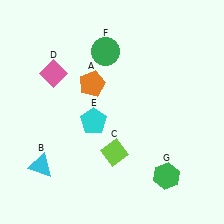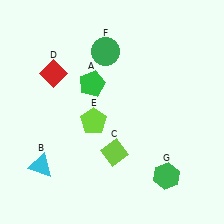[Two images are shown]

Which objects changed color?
A changed from orange to green. D changed from pink to red. E changed from cyan to lime.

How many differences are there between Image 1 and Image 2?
There are 3 differences between the two images.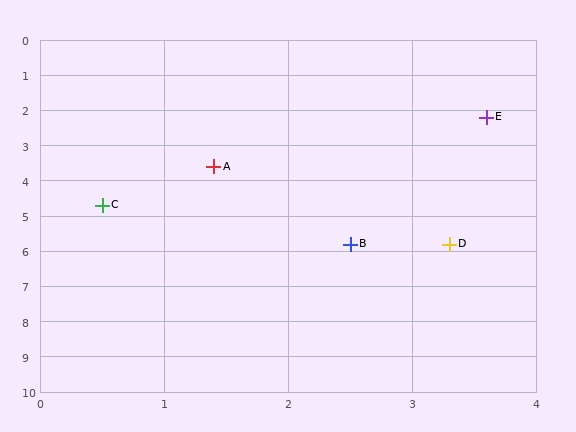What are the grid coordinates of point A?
Point A is at approximately (1.4, 3.6).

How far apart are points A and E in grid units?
Points A and E are about 2.6 grid units apart.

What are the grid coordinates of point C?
Point C is at approximately (0.5, 4.7).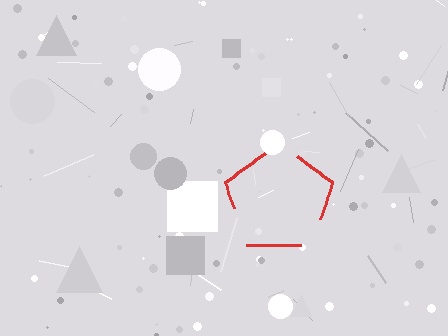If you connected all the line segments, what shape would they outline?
They would outline a pentagon.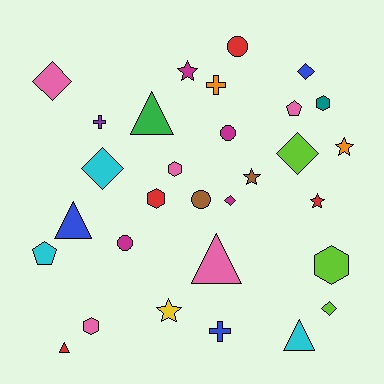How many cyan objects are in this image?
There are 3 cyan objects.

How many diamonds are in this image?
There are 6 diamonds.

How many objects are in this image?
There are 30 objects.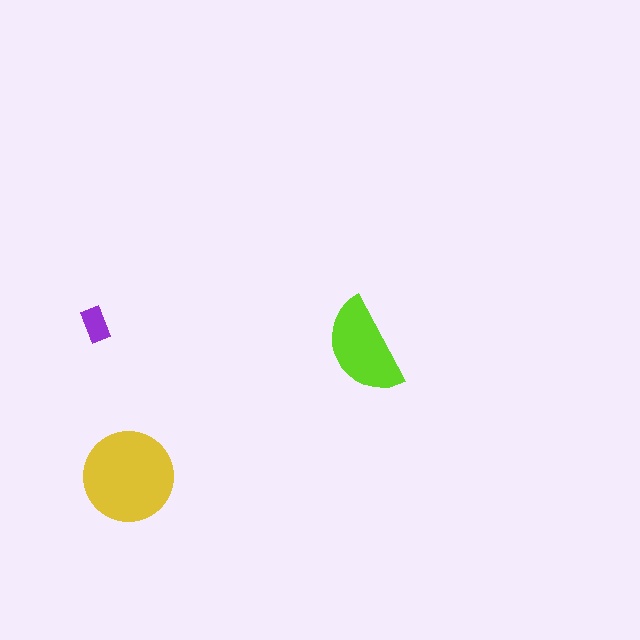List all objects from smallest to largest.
The purple rectangle, the lime semicircle, the yellow circle.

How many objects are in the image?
There are 3 objects in the image.